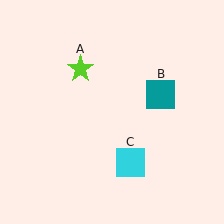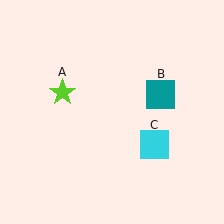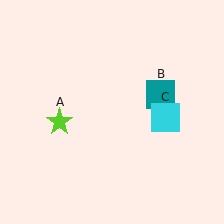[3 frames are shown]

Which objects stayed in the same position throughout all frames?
Teal square (object B) remained stationary.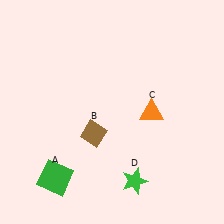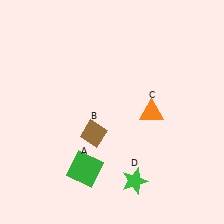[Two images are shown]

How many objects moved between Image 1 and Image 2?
1 object moved between the two images.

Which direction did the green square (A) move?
The green square (A) moved right.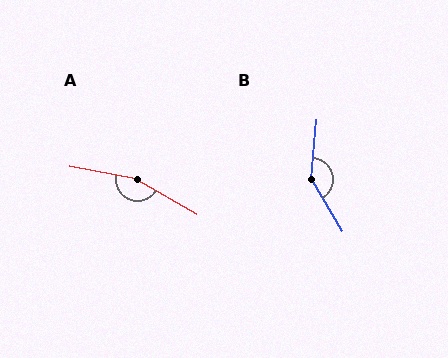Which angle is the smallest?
B, at approximately 145 degrees.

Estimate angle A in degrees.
Approximately 161 degrees.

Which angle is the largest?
A, at approximately 161 degrees.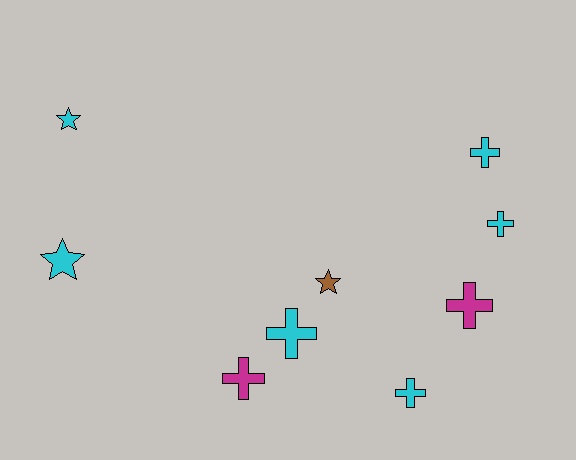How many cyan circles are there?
There are no cyan circles.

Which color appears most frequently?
Cyan, with 6 objects.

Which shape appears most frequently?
Cross, with 6 objects.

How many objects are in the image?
There are 9 objects.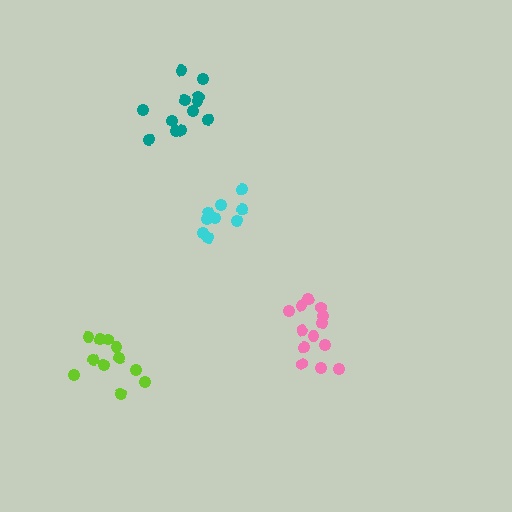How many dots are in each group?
Group 1: 11 dots, Group 2: 13 dots, Group 3: 9 dots, Group 4: 12 dots (45 total).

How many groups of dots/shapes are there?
There are 4 groups.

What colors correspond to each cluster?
The clusters are colored: lime, pink, cyan, teal.